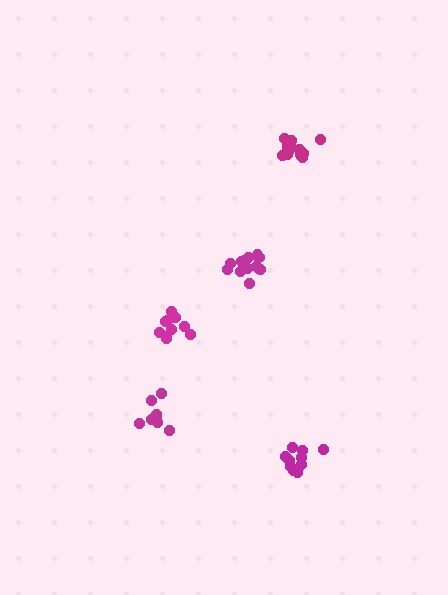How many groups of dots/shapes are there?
There are 5 groups.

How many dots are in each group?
Group 1: 10 dots, Group 2: 8 dots, Group 3: 14 dots, Group 4: 13 dots, Group 5: 10 dots (55 total).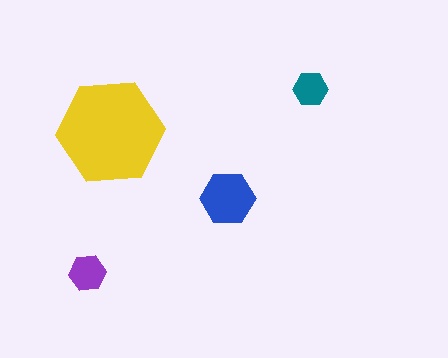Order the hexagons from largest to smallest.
the yellow one, the blue one, the purple one, the teal one.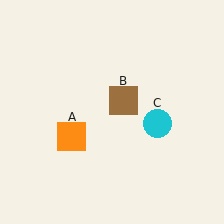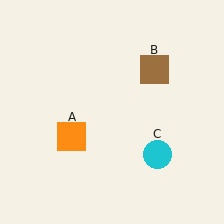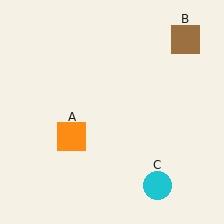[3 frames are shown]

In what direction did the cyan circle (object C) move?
The cyan circle (object C) moved down.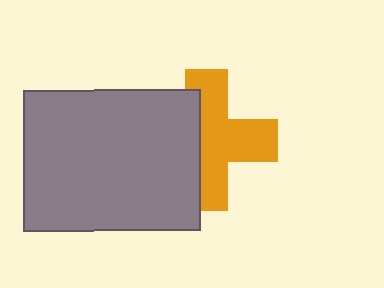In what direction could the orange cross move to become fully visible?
The orange cross could move right. That would shift it out from behind the gray rectangle entirely.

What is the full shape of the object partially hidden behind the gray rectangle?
The partially hidden object is an orange cross.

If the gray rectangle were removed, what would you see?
You would see the complete orange cross.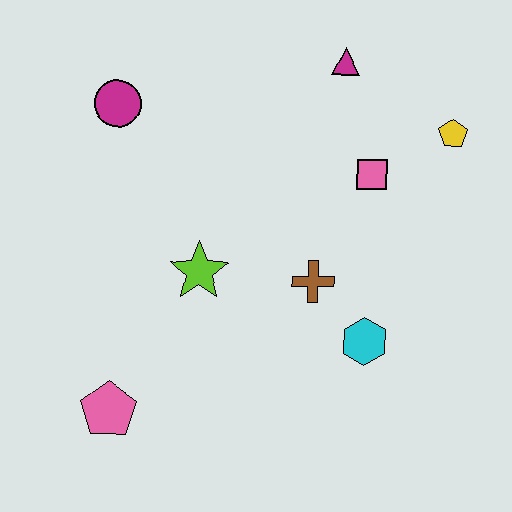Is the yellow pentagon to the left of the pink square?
No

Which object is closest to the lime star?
The brown cross is closest to the lime star.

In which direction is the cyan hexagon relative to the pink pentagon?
The cyan hexagon is to the right of the pink pentagon.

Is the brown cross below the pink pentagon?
No